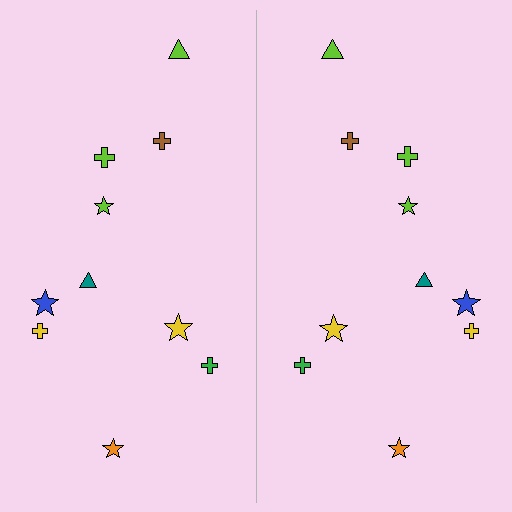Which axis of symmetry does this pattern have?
The pattern has a vertical axis of symmetry running through the center of the image.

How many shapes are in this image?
There are 20 shapes in this image.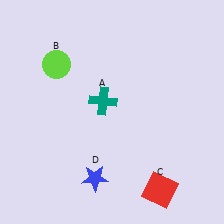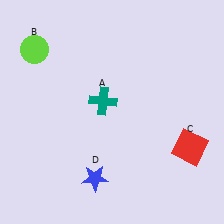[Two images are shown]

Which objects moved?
The objects that moved are: the lime circle (B), the red square (C).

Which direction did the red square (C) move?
The red square (C) moved up.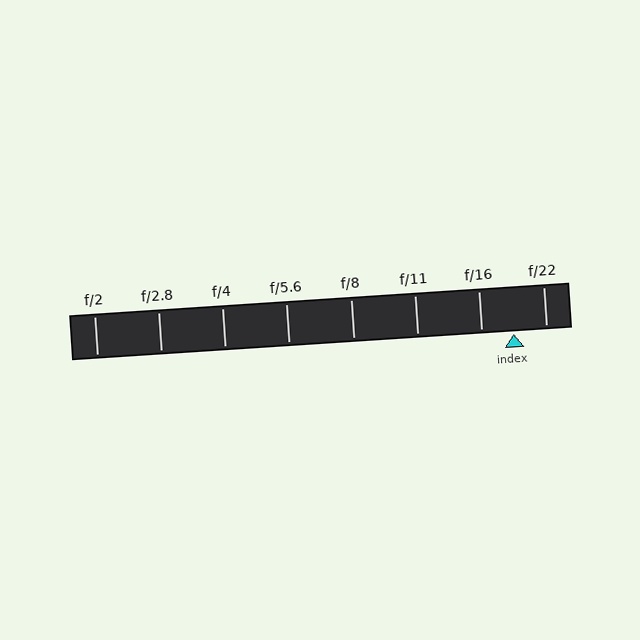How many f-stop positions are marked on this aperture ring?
There are 8 f-stop positions marked.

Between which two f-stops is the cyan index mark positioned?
The index mark is between f/16 and f/22.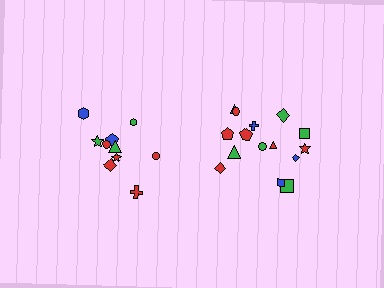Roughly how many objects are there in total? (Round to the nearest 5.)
Roughly 25 objects in total.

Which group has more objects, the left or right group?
The right group.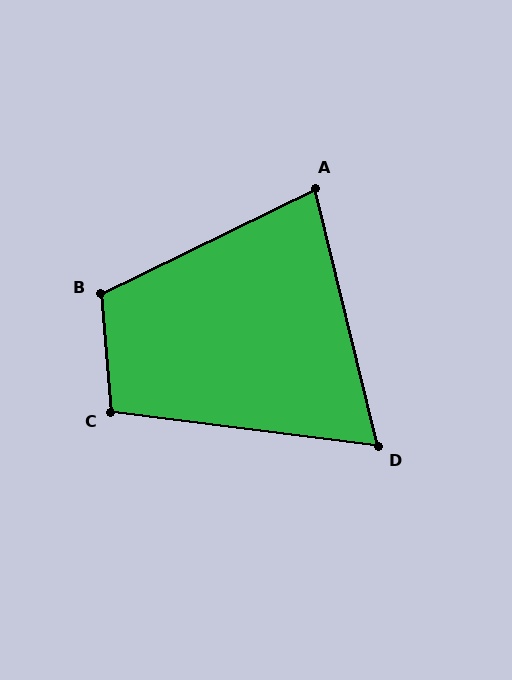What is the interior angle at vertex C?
Approximately 102 degrees (obtuse).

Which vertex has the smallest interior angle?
D, at approximately 69 degrees.